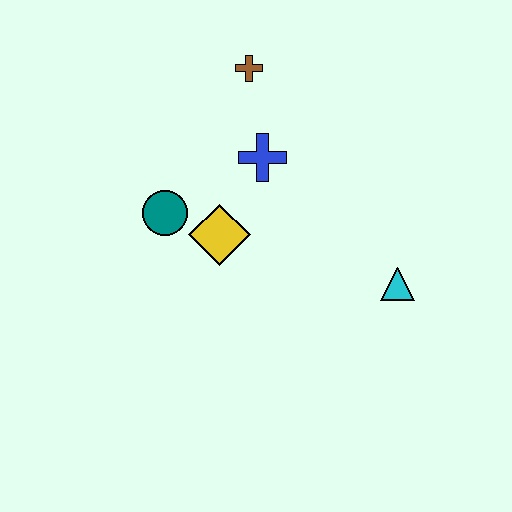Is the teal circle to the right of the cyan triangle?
No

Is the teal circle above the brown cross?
No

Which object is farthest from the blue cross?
The cyan triangle is farthest from the blue cross.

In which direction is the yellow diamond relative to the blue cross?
The yellow diamond is below the blue cross.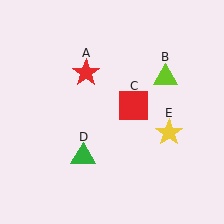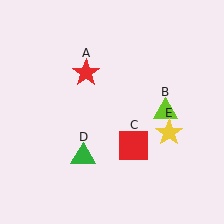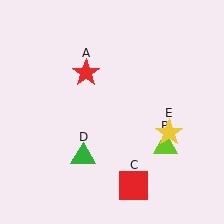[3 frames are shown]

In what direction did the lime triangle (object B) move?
The lime triangle (object B) moved down.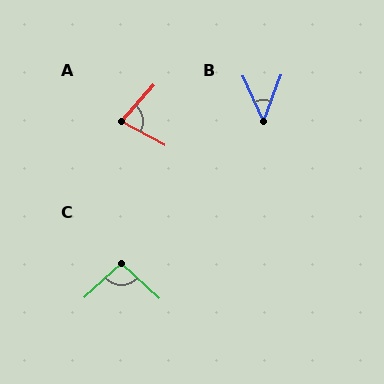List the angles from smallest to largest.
B (45°), A (76°), C (96°).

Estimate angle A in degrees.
Approximately 76 degrees.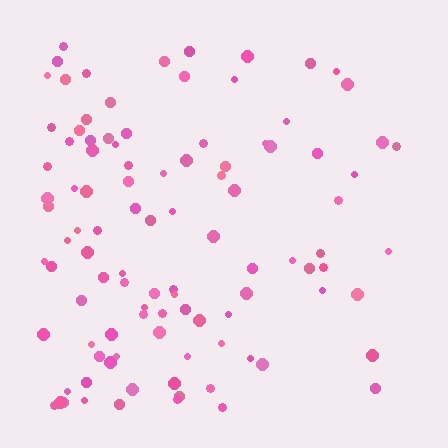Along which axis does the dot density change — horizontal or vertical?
Horizontal.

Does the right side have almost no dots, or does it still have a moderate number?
Still a moderate number, just noticeably fewer than the left.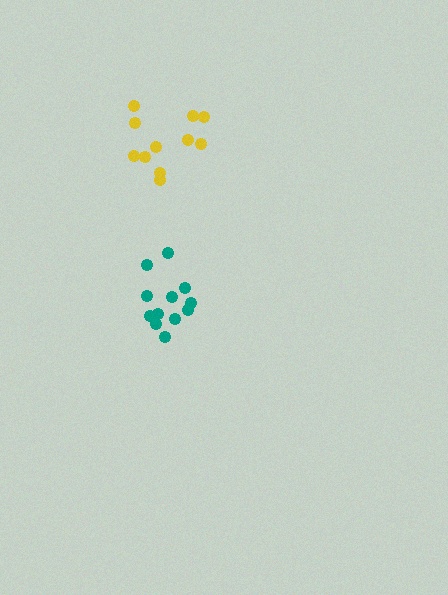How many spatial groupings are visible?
There are 2 spatial groupings.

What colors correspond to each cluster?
The clusters are colored: teal, yellow.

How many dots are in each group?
Group 1: 12 dots, Group 2: 11 dots (23 total).